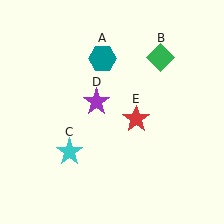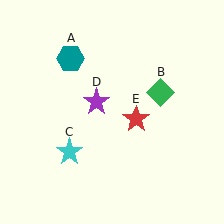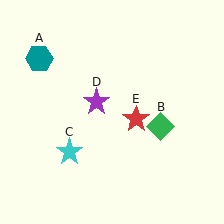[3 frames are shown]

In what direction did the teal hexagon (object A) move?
The teal hexagon (object A) moved left.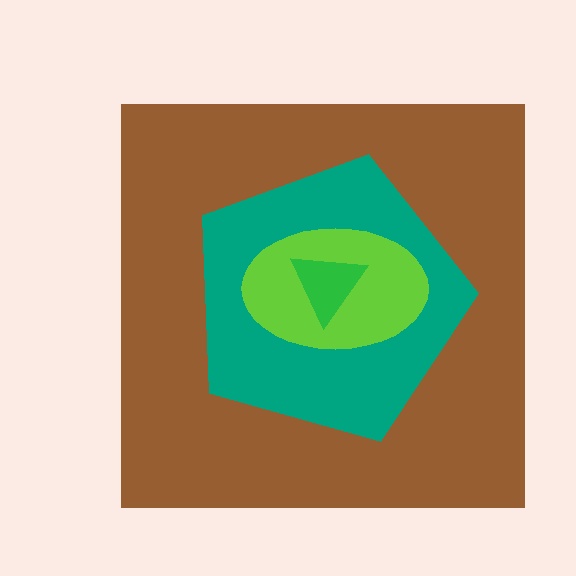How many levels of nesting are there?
4.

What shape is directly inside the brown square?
The teal pentagon.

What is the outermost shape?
The brown square.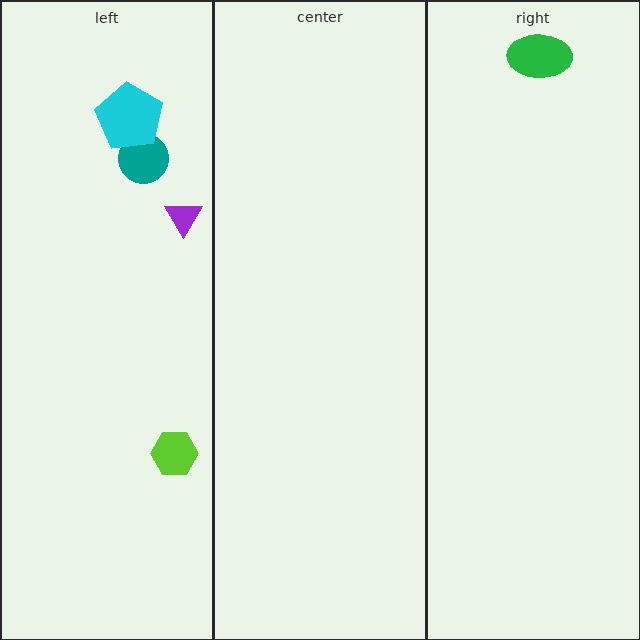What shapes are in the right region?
The green ellipse.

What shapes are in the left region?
The teal circle, the lime hexagon, the purple triangle, the cyan pentagon.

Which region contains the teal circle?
The left region.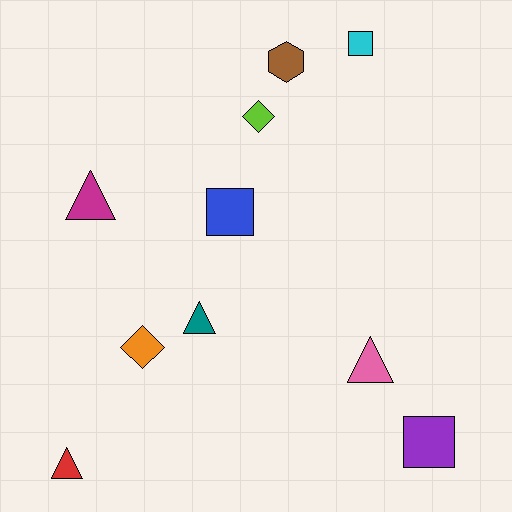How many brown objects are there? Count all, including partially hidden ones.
There is 1 brown object.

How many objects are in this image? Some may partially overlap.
There are 10 objects.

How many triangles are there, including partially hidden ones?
There are 4 triangles.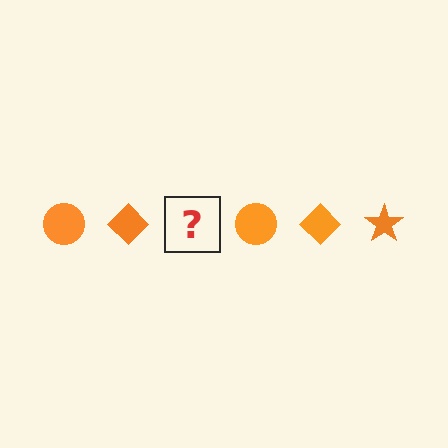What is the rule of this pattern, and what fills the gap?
The rule is that the pattern cycles through circle, diamond, star shapes in orange. The gap should be filled with an orange star.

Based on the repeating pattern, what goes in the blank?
The blank should be an orange star.